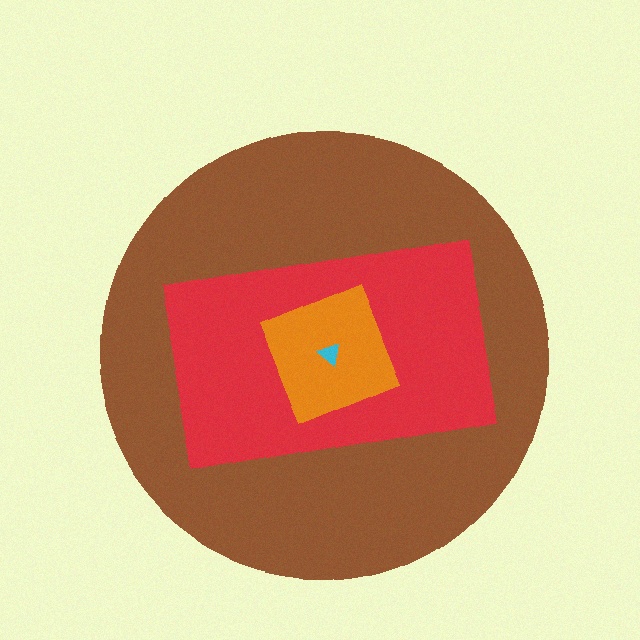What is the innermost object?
The cyan triangle.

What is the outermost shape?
The brown circle.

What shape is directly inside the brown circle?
The red rectangle.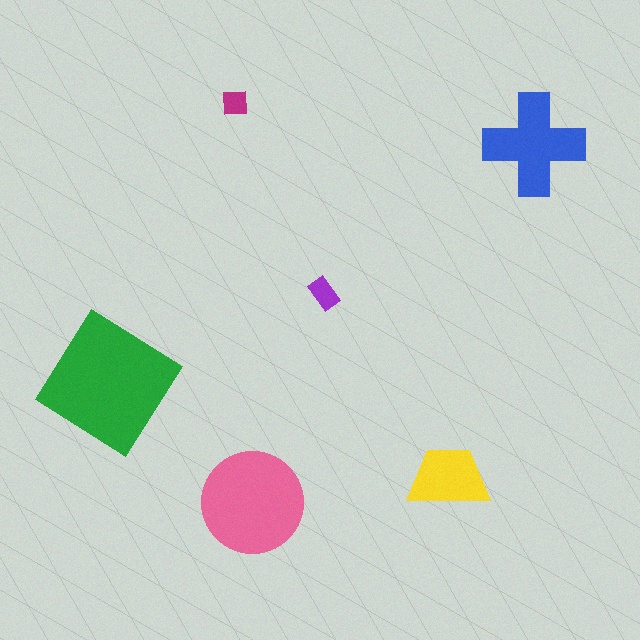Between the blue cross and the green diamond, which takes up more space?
The green diamond.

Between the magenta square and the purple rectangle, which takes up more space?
The purple rectangle.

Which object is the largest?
The green diamond.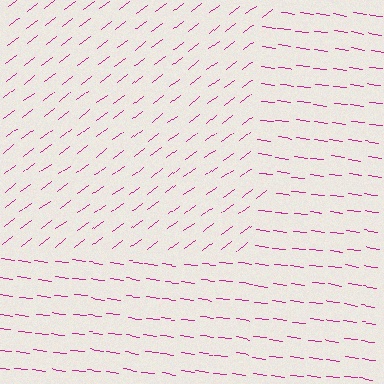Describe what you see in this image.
The image is filled with small magenta line segments. A rectangle region in the image has lines oriented differently from the surrounding lines, creating a visible texture boundary.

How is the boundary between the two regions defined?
The boundary is defined purely by a change in line orientation (approximately 45 degrees difference). All lines are the same color and thickness.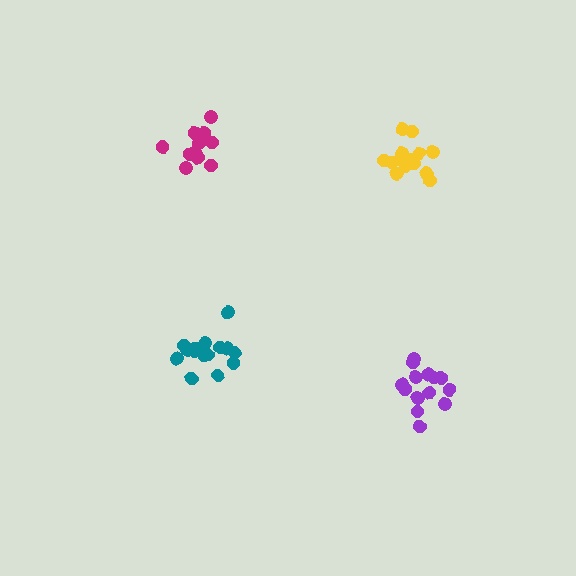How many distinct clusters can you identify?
There are 4 distinct clusters.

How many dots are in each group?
Group 1: 15 dots, Group 2: 15 dots, Group 3: 13 dots, Group 4: 14 dots (57 total).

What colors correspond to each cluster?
The clusters are colored: yellow, teal, magenta, purple.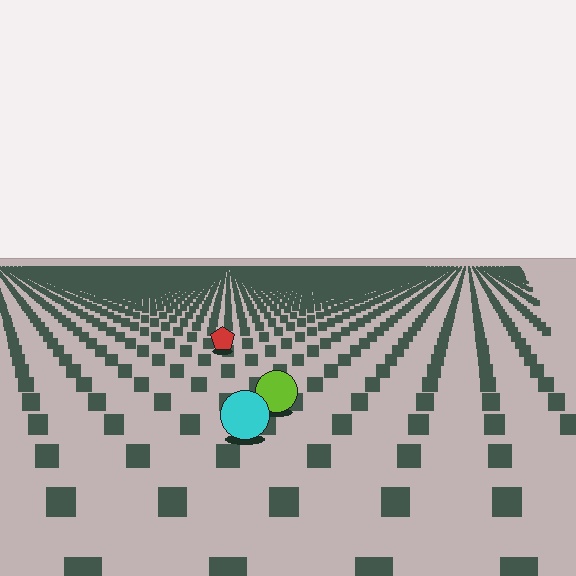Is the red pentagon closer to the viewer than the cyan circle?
No. The cyan circle is closer — you can tell from the texture gradient: the ground texture is coarser near it.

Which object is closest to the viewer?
The cyan circle is closest. The texture marks near it are larger and more spread out.